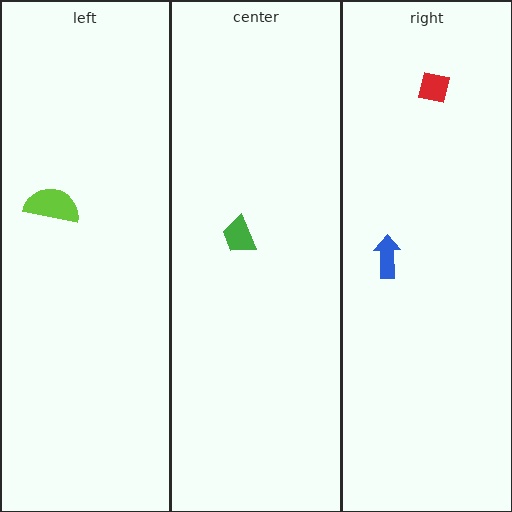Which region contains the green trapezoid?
The center region.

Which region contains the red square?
The right region.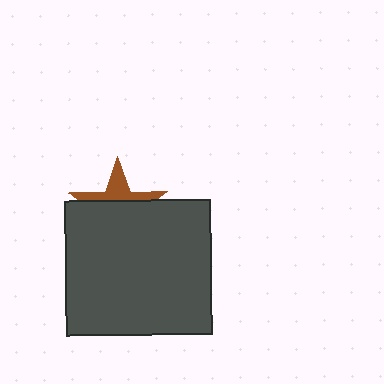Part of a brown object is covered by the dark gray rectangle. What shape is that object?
It is a star.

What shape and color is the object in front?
The object in front is a dark gray rectangle.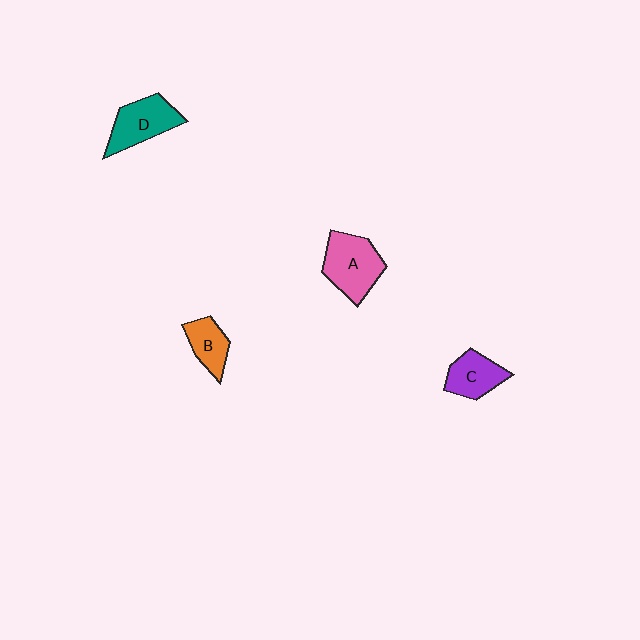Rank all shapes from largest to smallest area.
From largest to smallest: A (pink), D (teal), C (purple), B (orange).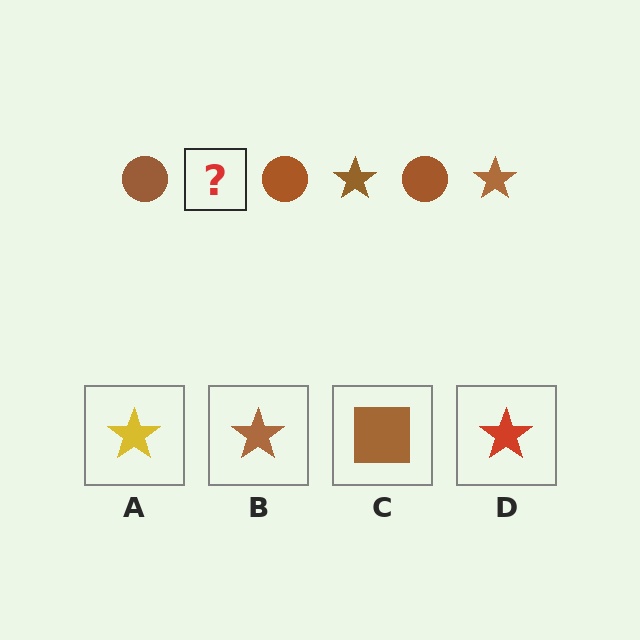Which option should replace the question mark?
Option B.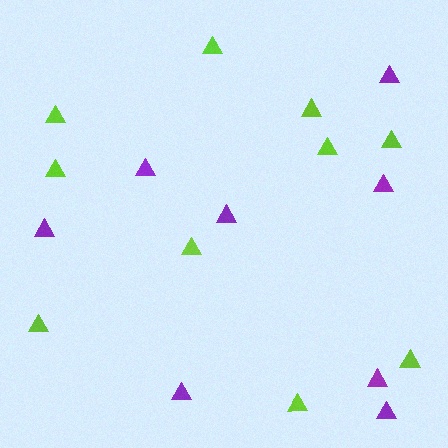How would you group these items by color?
There are 2 groups: one group of lime triangles (10) and one group of purple triangles (8).